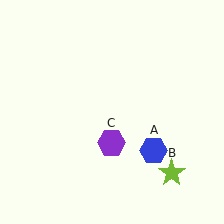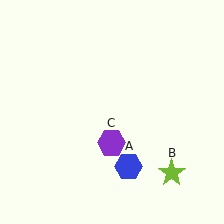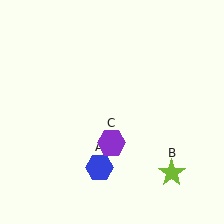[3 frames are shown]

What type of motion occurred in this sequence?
The blue hexagon (object A) rotated clockwise around the center of the scene.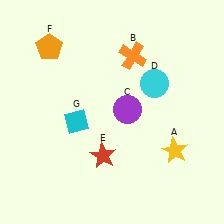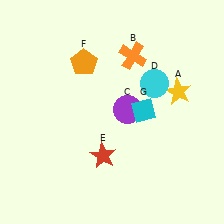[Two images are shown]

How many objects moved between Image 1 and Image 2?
3 objects moved between the two images.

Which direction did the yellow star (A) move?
The yellow star (A) moved up.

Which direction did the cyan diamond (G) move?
The cyan diamond (G) moved right.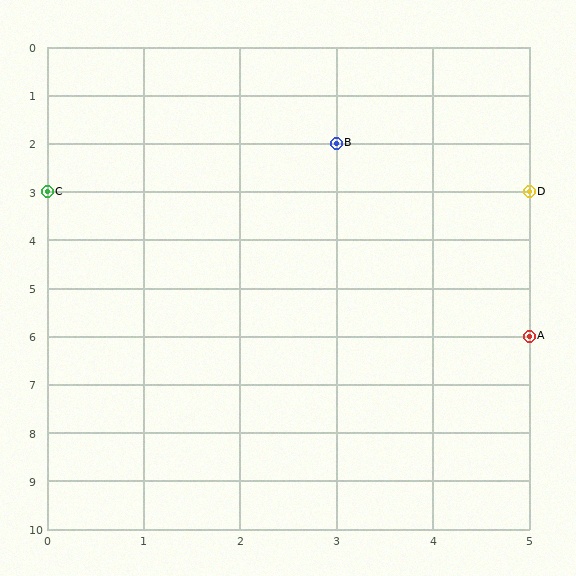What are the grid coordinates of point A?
Point A is at grid coordinates (5, 6).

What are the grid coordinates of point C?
Point C is at grid coordinates (0, 3).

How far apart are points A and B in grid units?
Points A and B are 2 columns and 4 rows apart (about 4.5 grid units diagonally).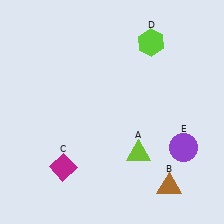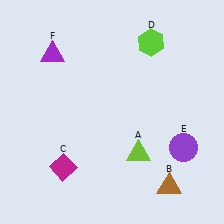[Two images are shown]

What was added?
A purple triangle (F) was added in Image 2.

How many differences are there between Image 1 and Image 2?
There is 1 difference between the two images.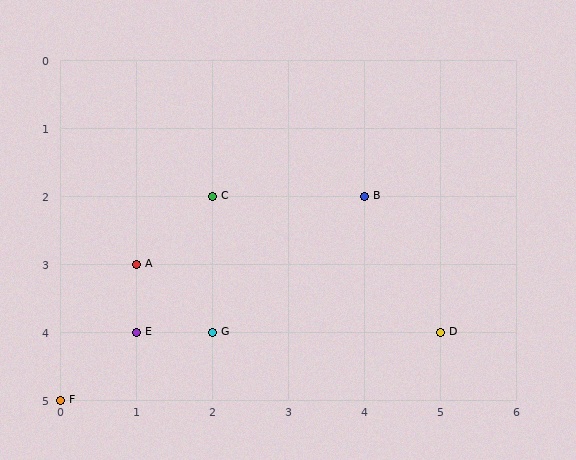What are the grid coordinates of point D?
Point D is at grid coordinates (5, 4).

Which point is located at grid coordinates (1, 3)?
Point A is at (1, 3).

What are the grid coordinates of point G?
Point G is at grid coordinates (2, 4).